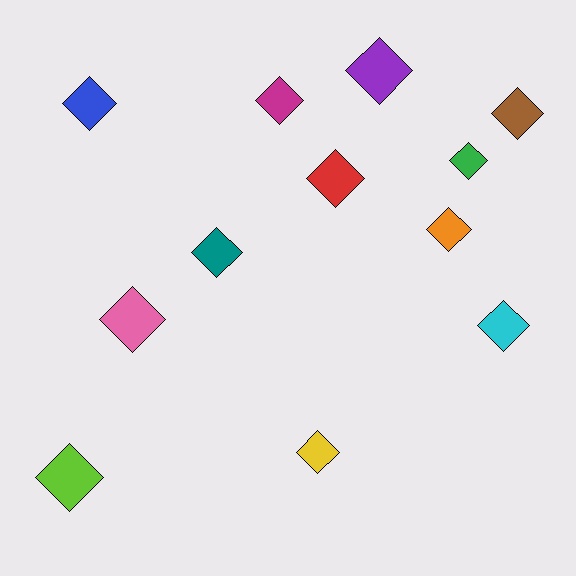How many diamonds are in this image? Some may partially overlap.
There are 12 diamonds.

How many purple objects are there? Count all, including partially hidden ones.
There is 1 purple object.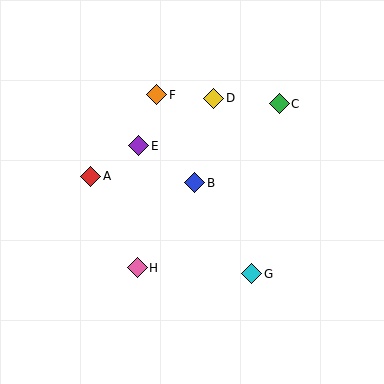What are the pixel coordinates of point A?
Point A is at (91, 176).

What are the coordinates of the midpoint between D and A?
The midpoint between D and A is at (152, 137).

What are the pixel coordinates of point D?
Point D is at (214, 98).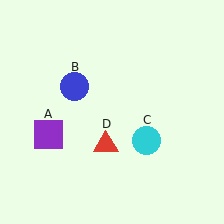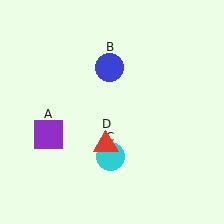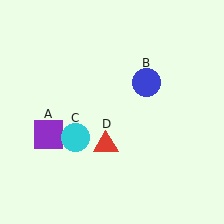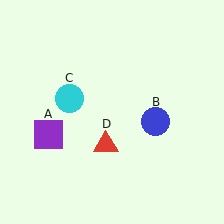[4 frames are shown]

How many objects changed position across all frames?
2 objects changed position: blue circle (object B), cyan circle (object C).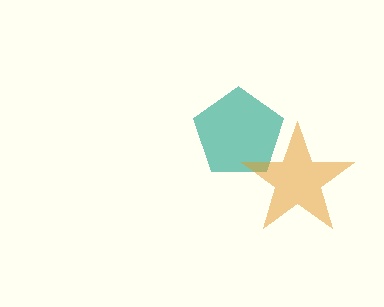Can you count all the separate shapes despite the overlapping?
Yes, there are 2 separate shapes.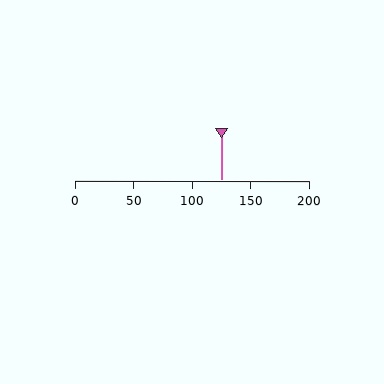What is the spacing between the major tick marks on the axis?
The major ticks are spaced 50 apart.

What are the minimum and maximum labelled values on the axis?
The axis runs from 0 to 200.